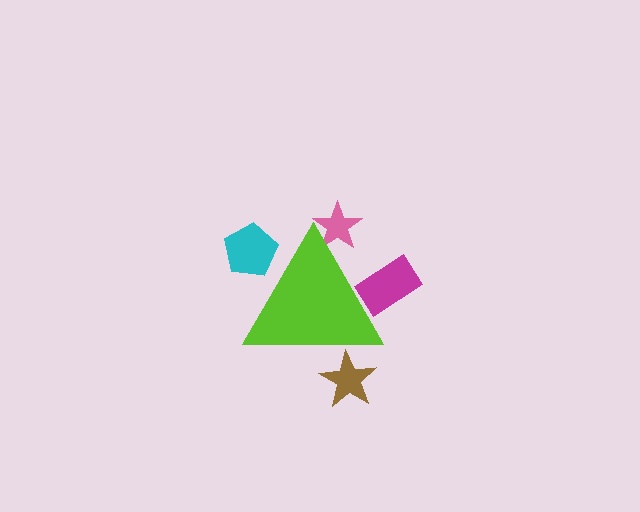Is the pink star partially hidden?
Yes, the pink star is partially hidden behind the lime triangle.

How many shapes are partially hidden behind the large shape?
4 shapes are partially hidden.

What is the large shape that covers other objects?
A lime triangle.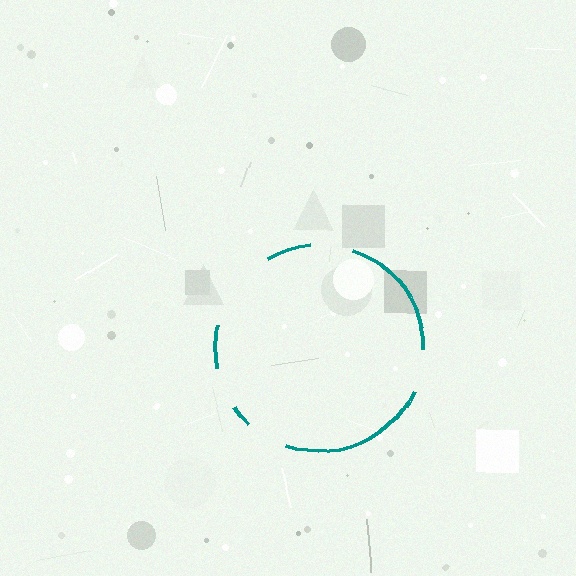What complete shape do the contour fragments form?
The contour fragments form a circle.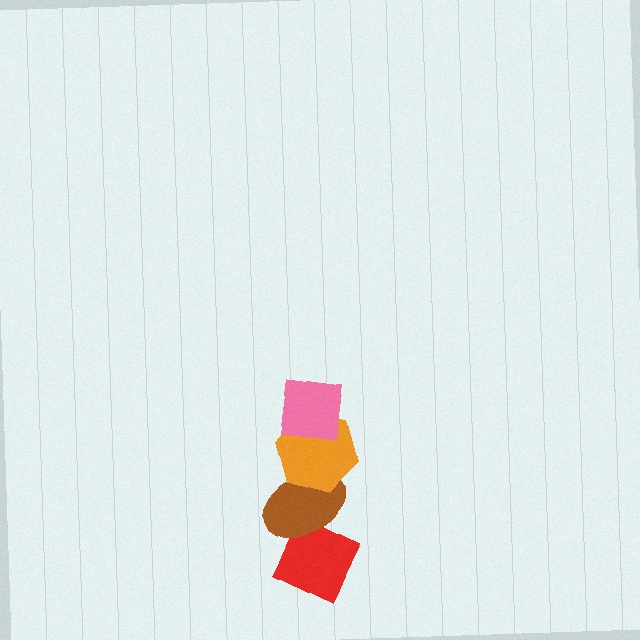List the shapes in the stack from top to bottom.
From top to bottom: the pink square, the orange hexagon, the brown ellipse, the red diamond.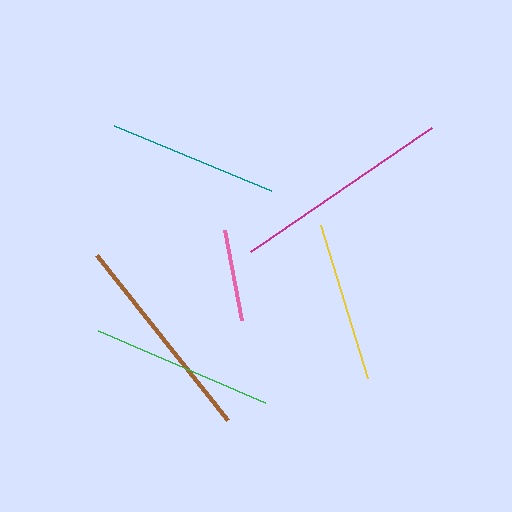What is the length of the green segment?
The green segment is approximately 182 pixels long.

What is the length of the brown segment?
The brown segment is approximately 210 pixels long.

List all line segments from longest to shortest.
From longest to shortest: magenta, brown, green, teal, yellow, pink.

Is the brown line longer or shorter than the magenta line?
The magenta line is longer than the brown line.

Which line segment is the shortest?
The pink line is the shortest at approximately 92 pixels.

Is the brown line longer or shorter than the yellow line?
The brown line is longer than the yellow line.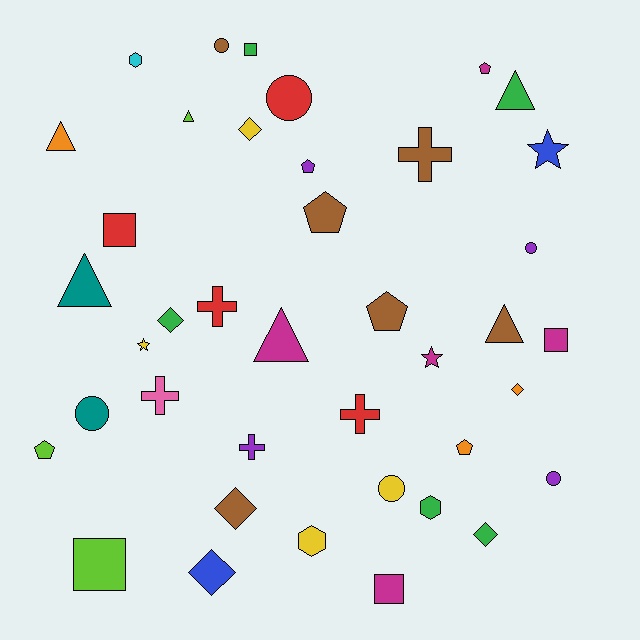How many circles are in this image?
There are 6 circles.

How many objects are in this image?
There are 40 objects.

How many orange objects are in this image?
There are 3 orange objects.